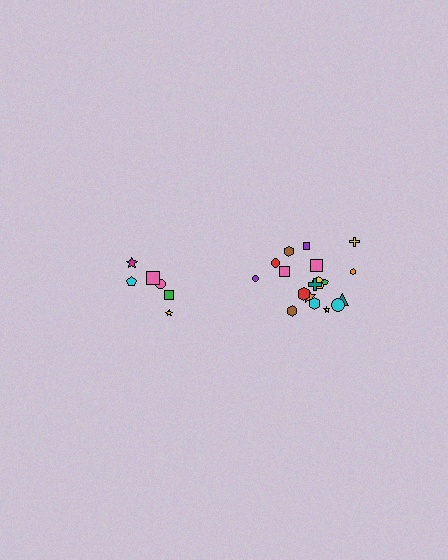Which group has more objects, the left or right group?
The right group.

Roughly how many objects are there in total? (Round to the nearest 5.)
Roughly 25 objects in total.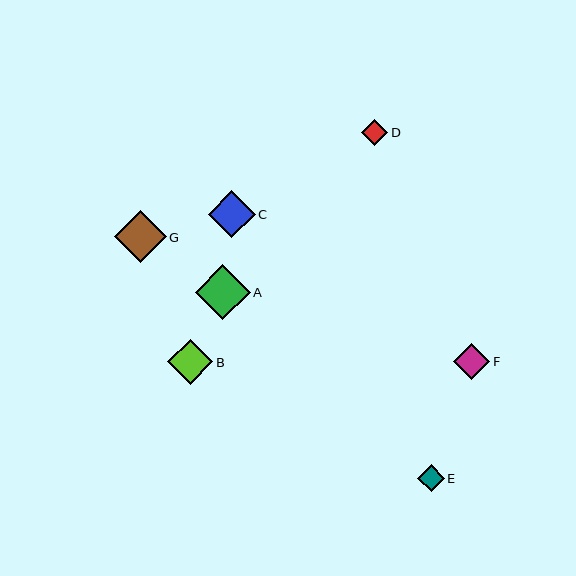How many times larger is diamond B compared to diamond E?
Diamond B is approximately 1.7 times the size of diamond E.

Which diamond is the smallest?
Diamond D is the smallest with a size of approximately 26 pixels.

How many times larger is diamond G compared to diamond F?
Diamond G is approximately 1.4 times the size of diamond F.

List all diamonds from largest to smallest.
From largest to smallest: A, G, C, B, F, E, D.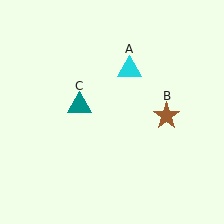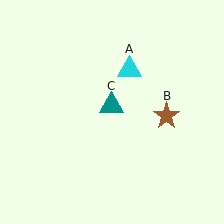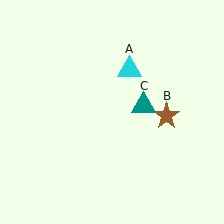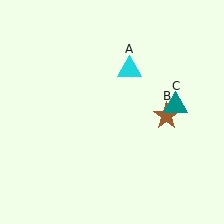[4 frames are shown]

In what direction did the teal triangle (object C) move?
The teal triangle (object C) moved right.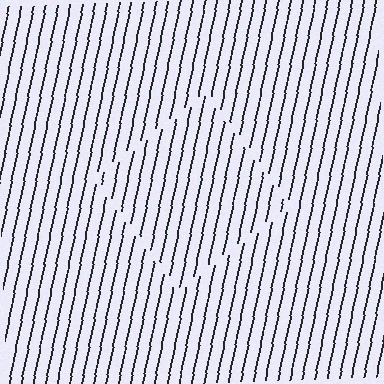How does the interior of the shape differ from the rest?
The interior of the shape contains the same grating, shifted by half a period — the contour is defined by the phase discontinuity where line-ends from the inner and outer gratings abut.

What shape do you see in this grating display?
An illusory square. The interior of the shape contains the same grating, shifted by half a period — the contour is defined by the phase discontinuity where line-ends from the inner and outer gratings abut.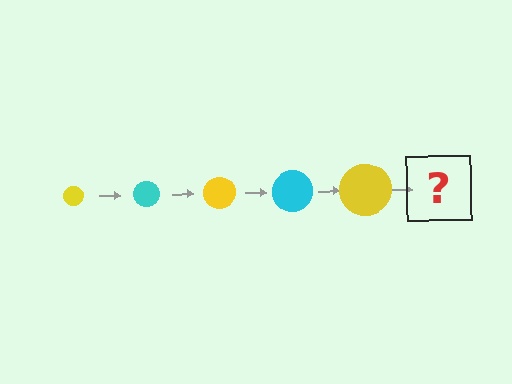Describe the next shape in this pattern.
It should be a cyan circle, larger than the previous one.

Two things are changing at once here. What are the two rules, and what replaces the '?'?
The two rules are that the circle grows larger each step and the color cycles through yellow and cyan. The '?' should be a cyan circle, larger than the previous one.